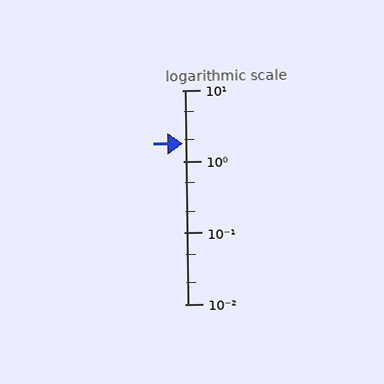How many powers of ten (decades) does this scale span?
The scale spans 3 decades, from 0.01 to 10.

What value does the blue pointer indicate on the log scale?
The pointer indicates approximately 1.8.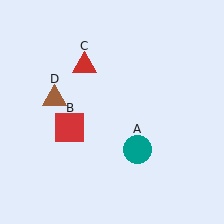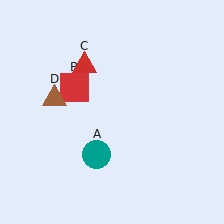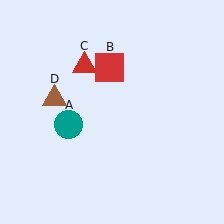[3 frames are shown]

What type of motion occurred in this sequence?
The teal circle (object A), red square (object B) rotated clockwise around the center of the scene.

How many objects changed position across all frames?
2 objects changed position: teal circle (object A), red square (object B).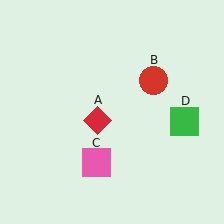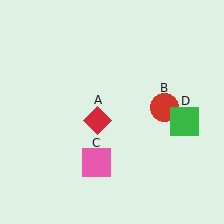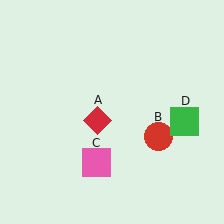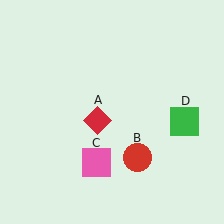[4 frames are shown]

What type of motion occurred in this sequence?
The red circle (object B) rotated clockwise around the center of the scene.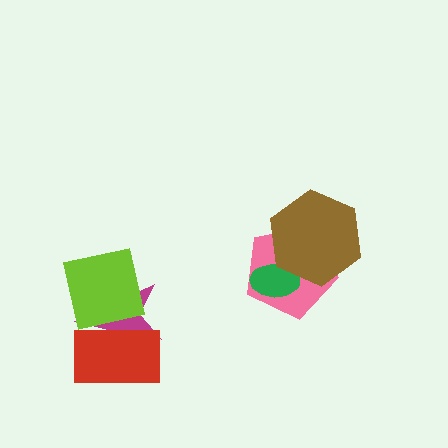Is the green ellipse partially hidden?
Yes, it is partially covered by another shape.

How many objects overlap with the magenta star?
2 objects overlap with the magenta star.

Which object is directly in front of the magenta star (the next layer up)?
The red rectangle is directly in front of the magenta star.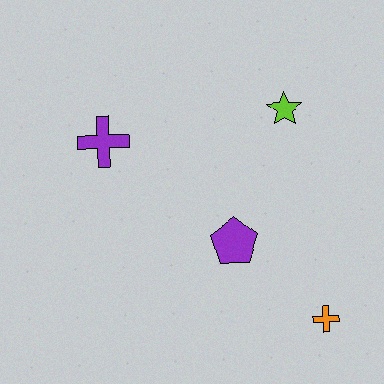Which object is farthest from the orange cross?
The purple cross is farthest from the orange cross.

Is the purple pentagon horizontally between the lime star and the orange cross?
No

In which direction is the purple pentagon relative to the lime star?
The purple pentagon is below the lime star.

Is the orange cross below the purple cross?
Yes